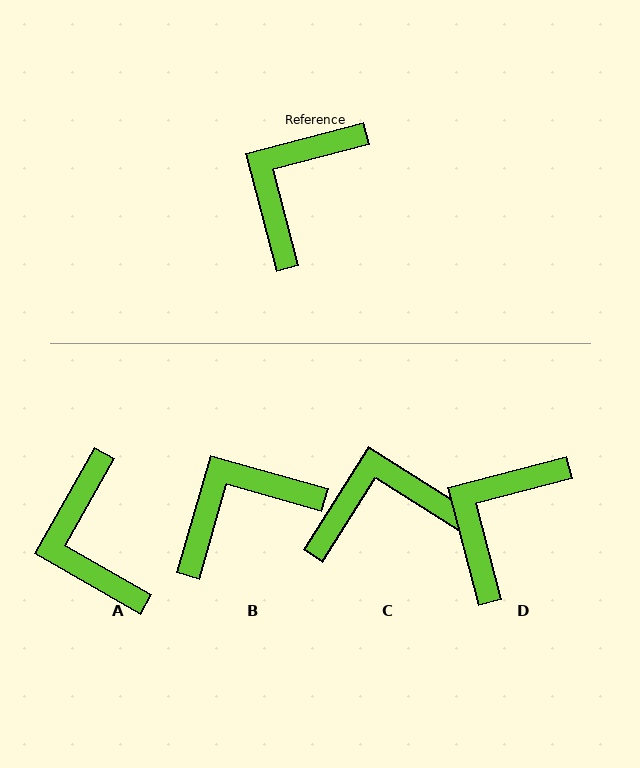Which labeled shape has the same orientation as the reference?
D.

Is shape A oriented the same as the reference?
No, it is off by about 46 degrees.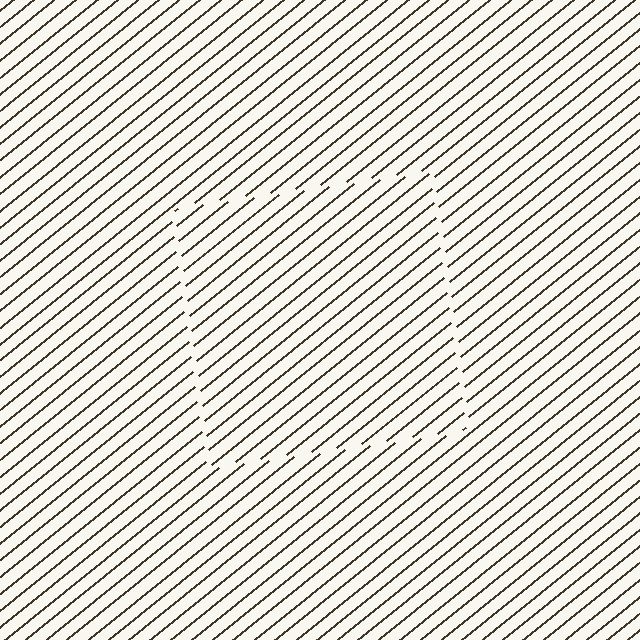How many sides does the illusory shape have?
4 sides — the line-ends trace a square.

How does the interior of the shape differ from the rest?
The interior of the shape contains the same grating, shifted by half a period — the contour is defined by the phase discontinuity where line-ends from the inner and outer gratings abut.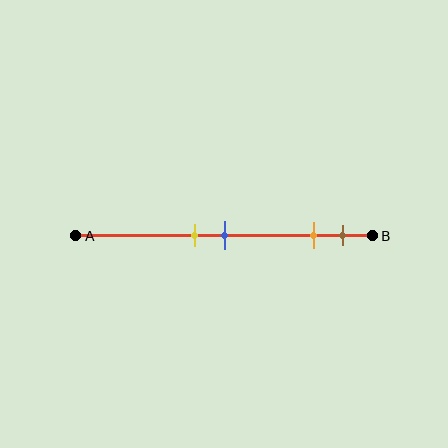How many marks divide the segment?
There are 4 marks dividing the segment.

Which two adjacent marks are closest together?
The yellow and blue marks are the closest adjacent pair.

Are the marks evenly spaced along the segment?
No, the marks are not evenly spaced.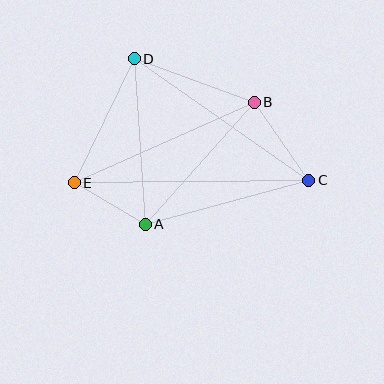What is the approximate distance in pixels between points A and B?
The distance between A and B is approximately 164 pixels.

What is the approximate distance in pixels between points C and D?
The distance between C and D is approximately 213 pixels.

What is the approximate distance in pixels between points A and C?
The distance between A and C is approximately 169 pixels.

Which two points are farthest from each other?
Points C and E are farthest from each other.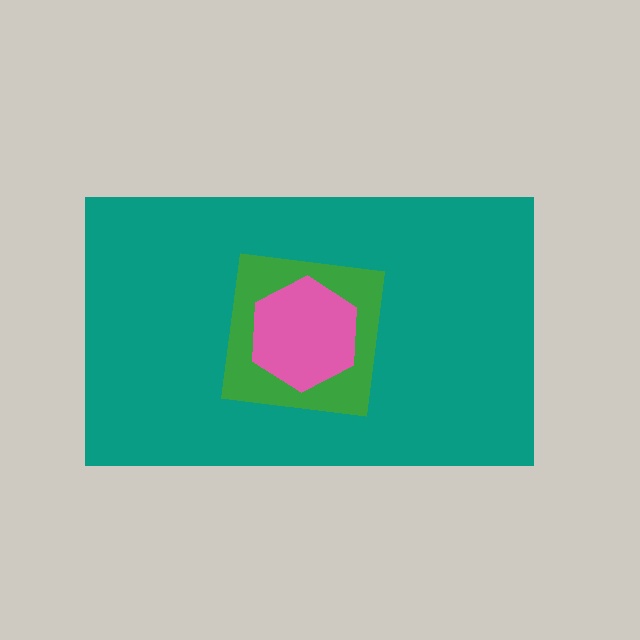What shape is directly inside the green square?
The pink hexagon.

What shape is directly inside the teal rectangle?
The green square.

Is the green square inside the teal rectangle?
Yes.